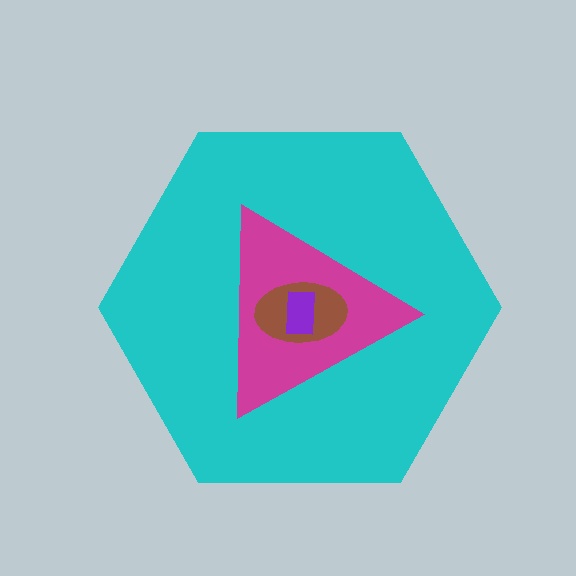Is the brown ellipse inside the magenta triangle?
Yes.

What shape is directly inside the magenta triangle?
The brown ellipse.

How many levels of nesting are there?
4.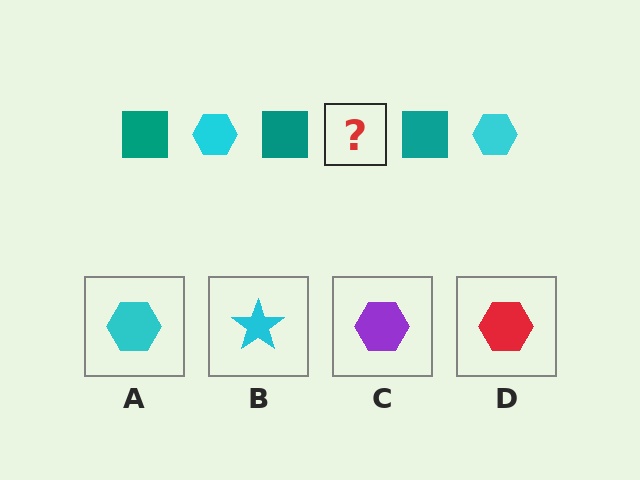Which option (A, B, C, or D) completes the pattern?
A.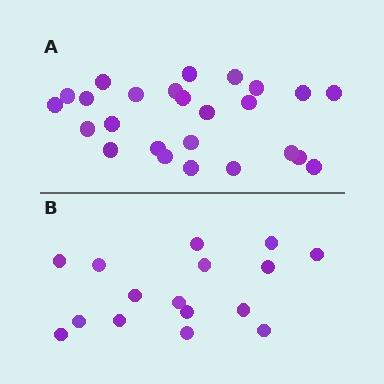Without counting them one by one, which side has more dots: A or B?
Region A (the top region) has more dots.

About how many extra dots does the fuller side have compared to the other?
Region A has roughly 8 or so more dots than region B.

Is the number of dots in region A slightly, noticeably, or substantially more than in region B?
Region A has substantially more. The ratio is roughly 1.6 to 1.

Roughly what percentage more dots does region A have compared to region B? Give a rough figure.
About 55% more.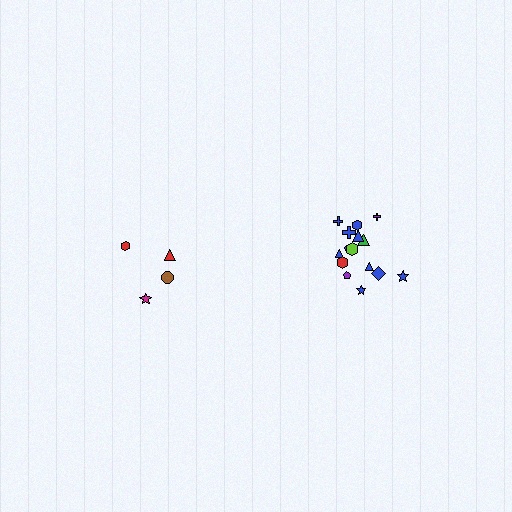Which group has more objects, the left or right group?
The right group.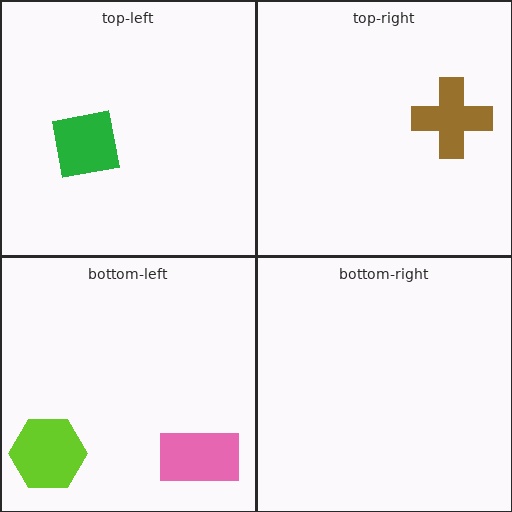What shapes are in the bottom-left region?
The pink rectangle, the lime hexagon.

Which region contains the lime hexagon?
The bottom-left region.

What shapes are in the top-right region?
The brown cross.